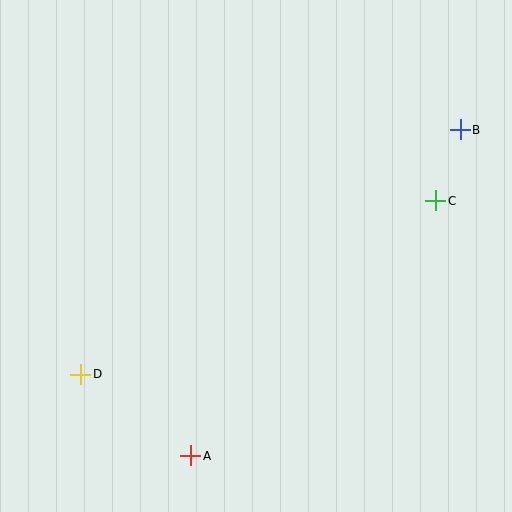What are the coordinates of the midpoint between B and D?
The midpoint between B and D is at (271, 252).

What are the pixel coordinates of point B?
Point B is at (460, 130).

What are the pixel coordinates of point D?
Point D is at (81, 374).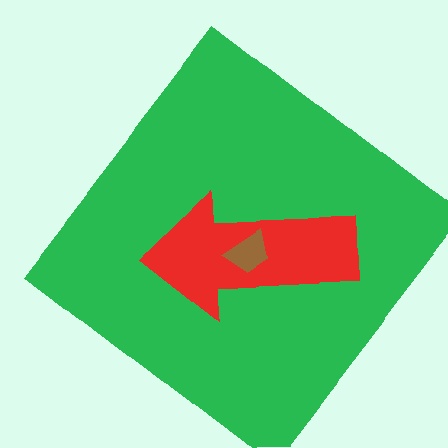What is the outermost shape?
The green diamond.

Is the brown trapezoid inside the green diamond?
Yes.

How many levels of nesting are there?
3.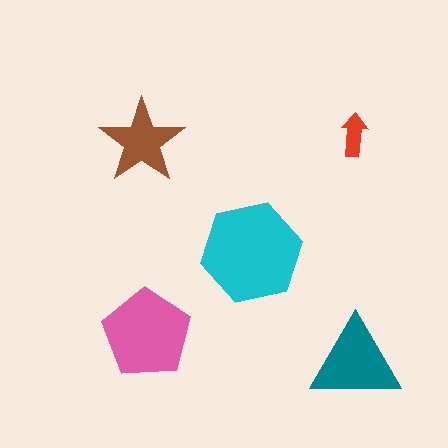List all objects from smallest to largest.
The red arrow, the brown star, the teal triangle, the pink pentagon, the cyan hexagon.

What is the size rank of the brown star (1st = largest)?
4th.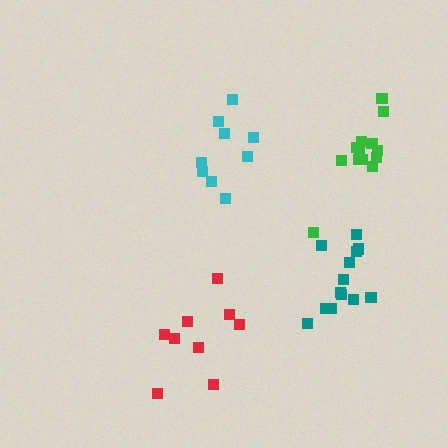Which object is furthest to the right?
The green cluster is rightmost.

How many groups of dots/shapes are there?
There are 4 groups.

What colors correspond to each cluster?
The clusters are colored: cyan, green, red, teal.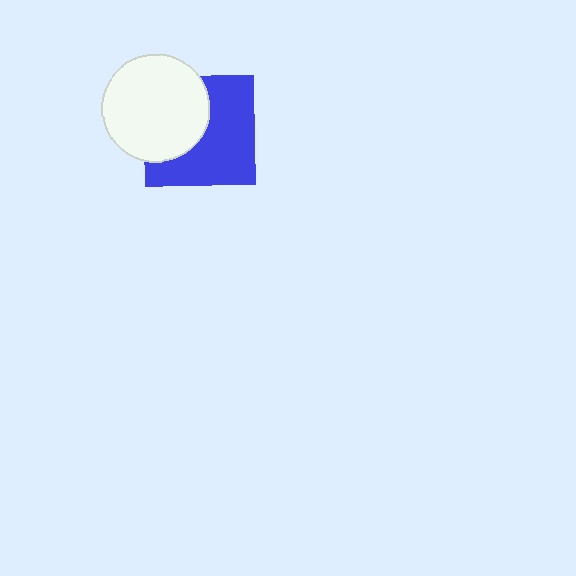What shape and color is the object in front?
The object in front is a white circle.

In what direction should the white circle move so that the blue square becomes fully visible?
The white circle should move left. That is the shortest direction to clear the overlap and leave the blue square fully visible.